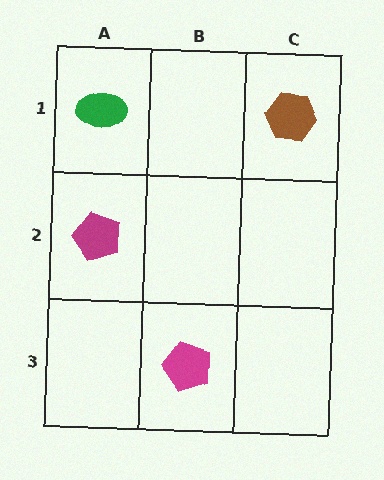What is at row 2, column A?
A magenta pentagon.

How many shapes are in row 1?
2 shapes.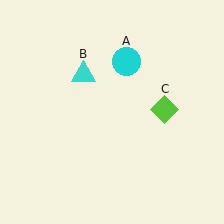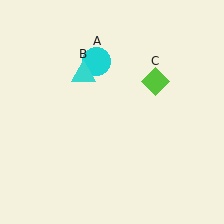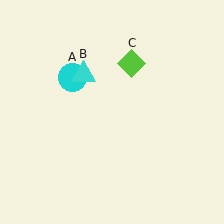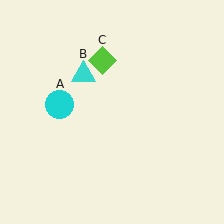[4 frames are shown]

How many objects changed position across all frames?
2 objects changed position: cyan circle (object A), lime diamond (object C).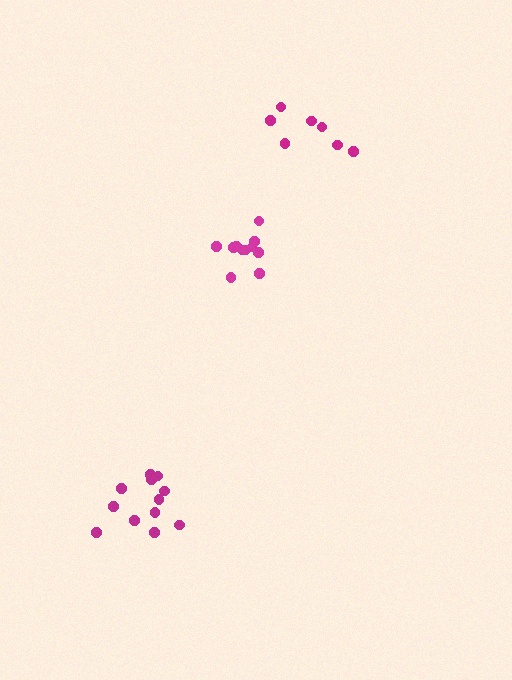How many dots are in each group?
Group 1: 7 dots, Group 2: 11 dots, Group 3: 12 dots (30 total).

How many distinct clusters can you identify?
There are 3 distinct clusters.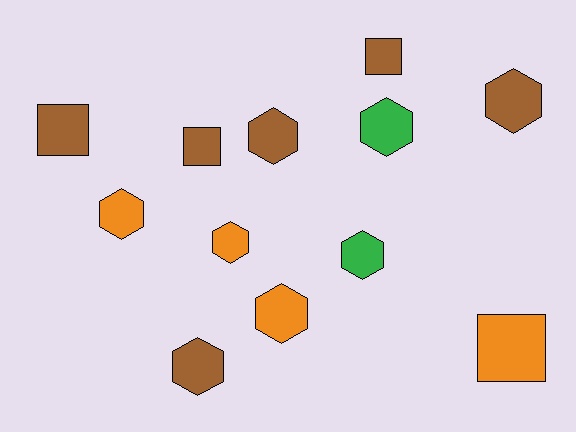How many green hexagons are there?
There are 2 green hexagons.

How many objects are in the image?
There are 12 objects.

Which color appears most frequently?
Brown, with 6 objects.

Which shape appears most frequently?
Hexagon, with 8 objects.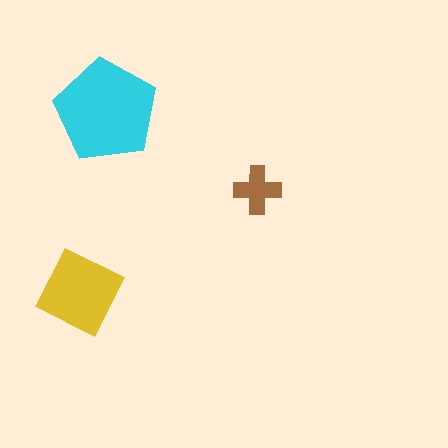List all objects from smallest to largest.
The brown cross, the yellow square, the cyan pentagon.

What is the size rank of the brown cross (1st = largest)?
3rd.